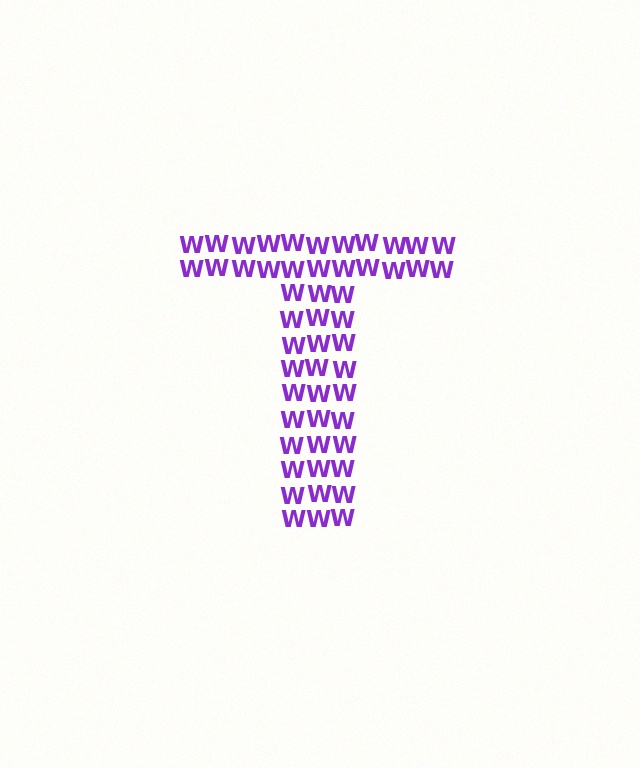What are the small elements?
The small elements are letter W's.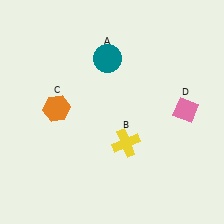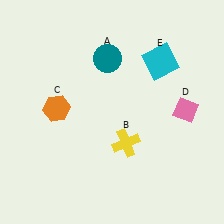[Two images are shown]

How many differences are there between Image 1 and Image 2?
There is 1 difference between the two images.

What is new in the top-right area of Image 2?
A cyan square (E) was added in the top-right area of Image 2.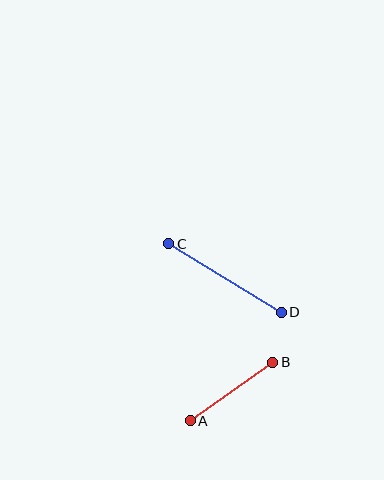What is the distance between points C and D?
The distance is approximately 132 pixels.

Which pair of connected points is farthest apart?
Points C and D are farthest apart.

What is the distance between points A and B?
The distance is approximately 102 pixels.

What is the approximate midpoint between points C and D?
The midpoint is at approximately (225, 278) pixels.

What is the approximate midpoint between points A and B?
The midpoint is at approximately (231, 391) pixels.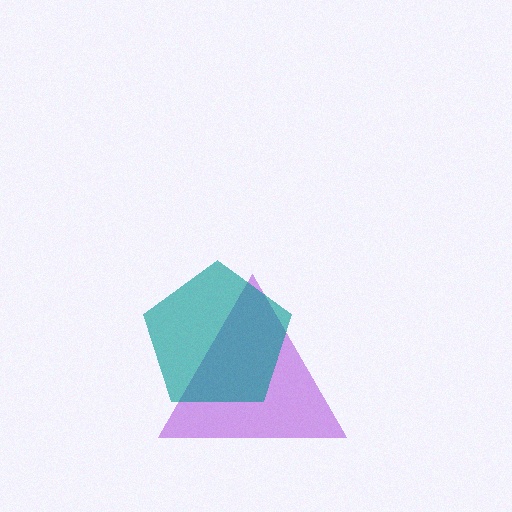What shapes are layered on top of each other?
The layered shapes are: a purple triangle, a teal pentagon.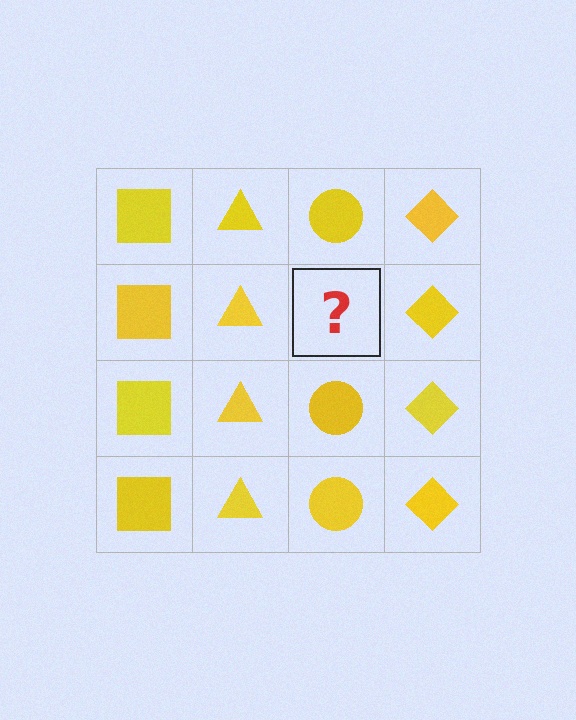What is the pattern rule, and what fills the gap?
The rule is that each column has a consistent shape. The gap should be filled with a yellow circle.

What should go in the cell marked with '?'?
The missing cell should contain a yellow circle.